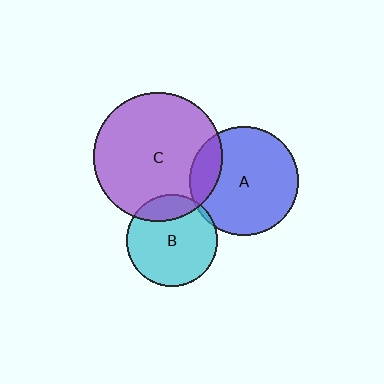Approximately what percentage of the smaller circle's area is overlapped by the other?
Approximately 15%.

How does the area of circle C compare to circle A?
Approximately 1.4 times.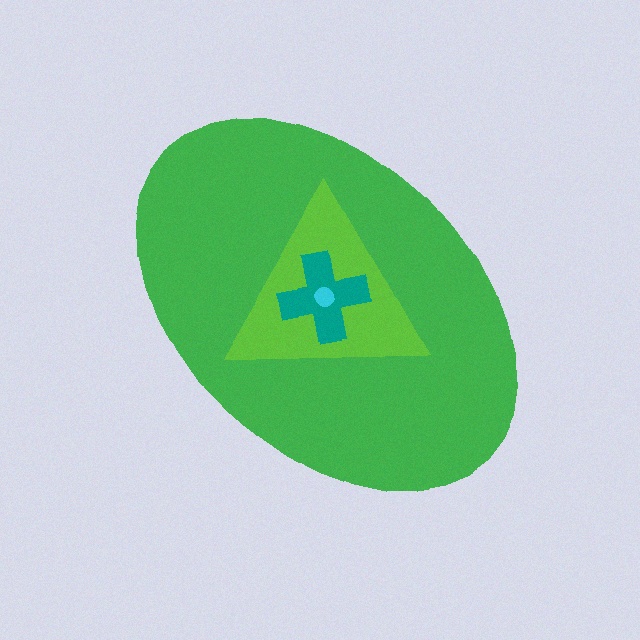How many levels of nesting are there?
4.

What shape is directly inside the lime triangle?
The teal cross.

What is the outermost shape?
The green ellipse.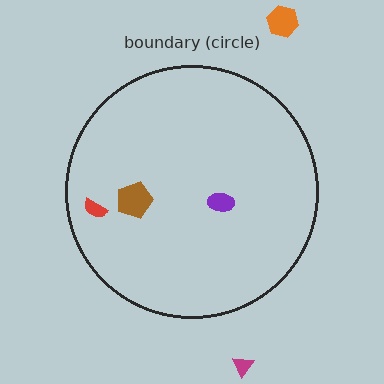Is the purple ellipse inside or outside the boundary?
Inside.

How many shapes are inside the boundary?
3 inside, 2 outside.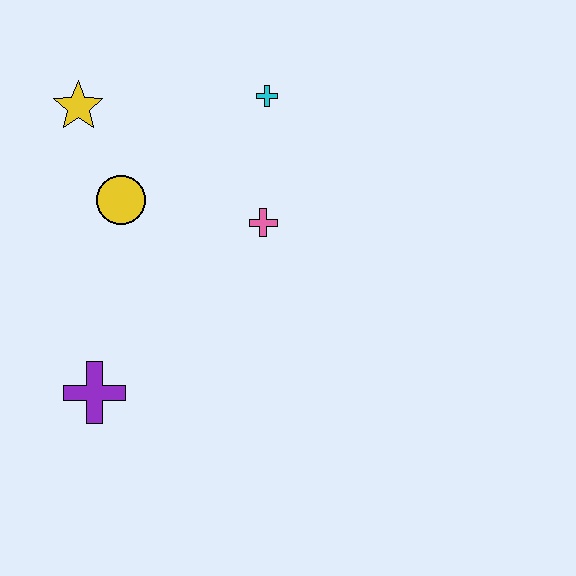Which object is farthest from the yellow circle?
The purple cross is farthest from the yellow circle.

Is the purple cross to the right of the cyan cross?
No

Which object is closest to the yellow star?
The yellow circle is closest to the yellow star.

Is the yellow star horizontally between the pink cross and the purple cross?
No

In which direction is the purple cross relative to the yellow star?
The purple cross is below the yellow star.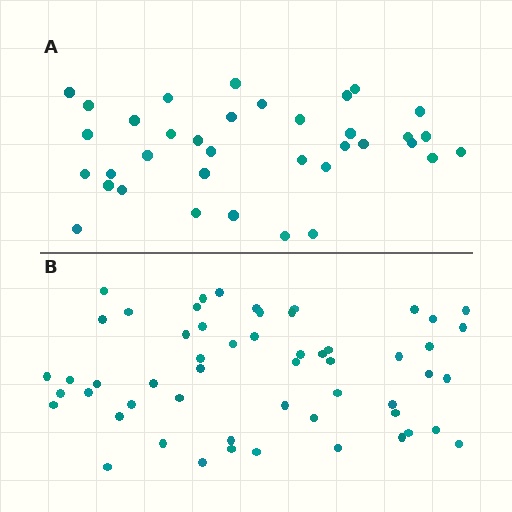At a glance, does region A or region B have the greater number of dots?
Region B (the bottom region) has more dots.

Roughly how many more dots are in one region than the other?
Region B has approximately 20 more dots than region A.